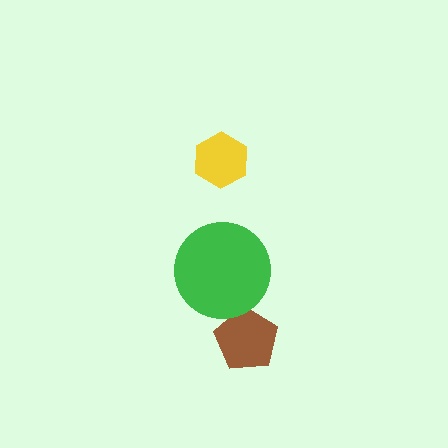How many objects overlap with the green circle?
1 object overlaps with the green circle.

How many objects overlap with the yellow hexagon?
0 objects overlap with the yellow hexagon.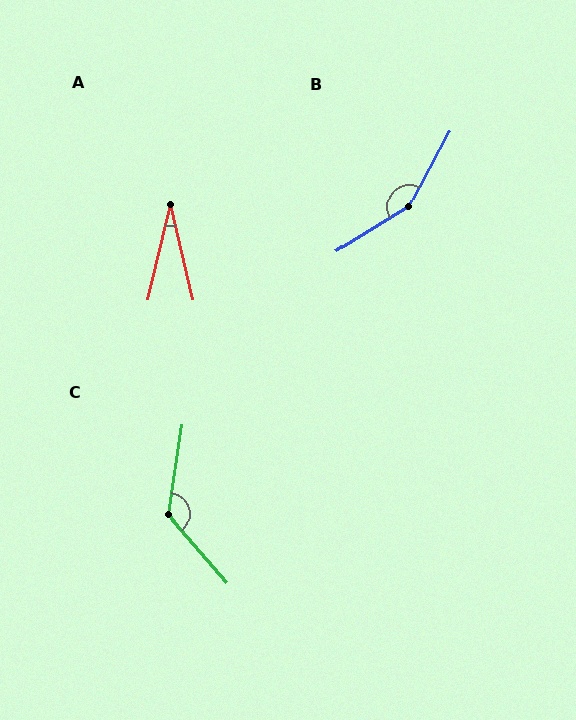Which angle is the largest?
B, at approximately 150 degrees.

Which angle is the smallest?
A, at approximately 27 degrees.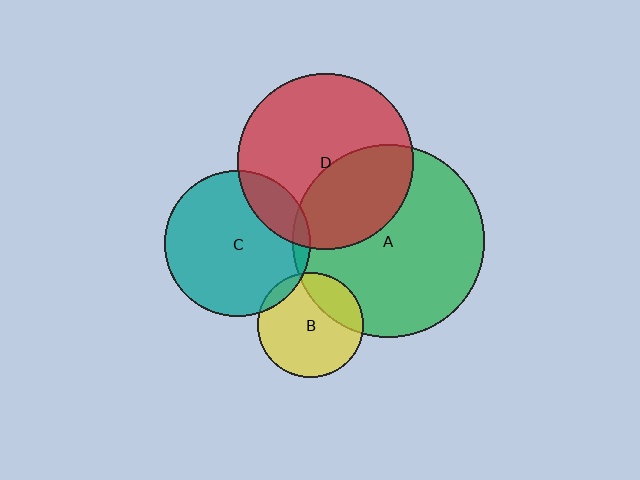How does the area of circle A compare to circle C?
Approximately 1.7 times.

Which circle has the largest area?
Circle A (green).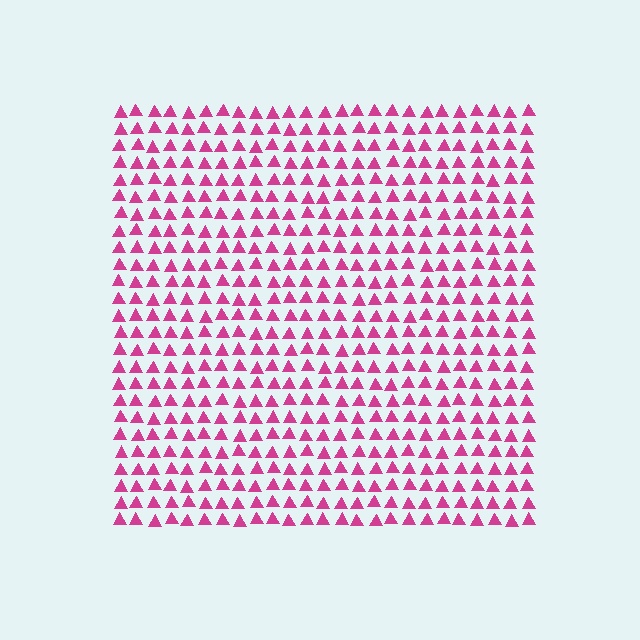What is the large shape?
The large shape is a square.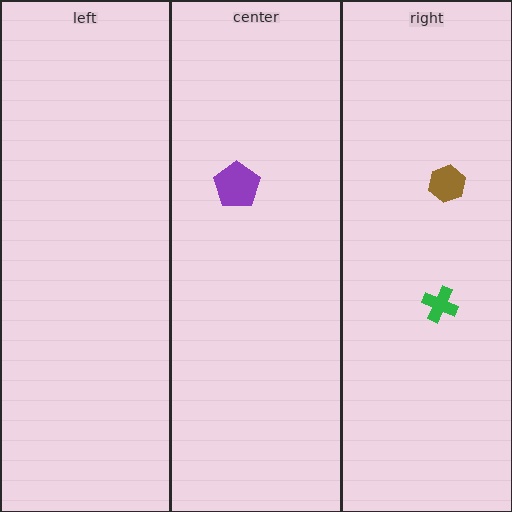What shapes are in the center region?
The purple pentagon.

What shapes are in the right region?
The brown hexagon, the green cross.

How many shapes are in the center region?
1.